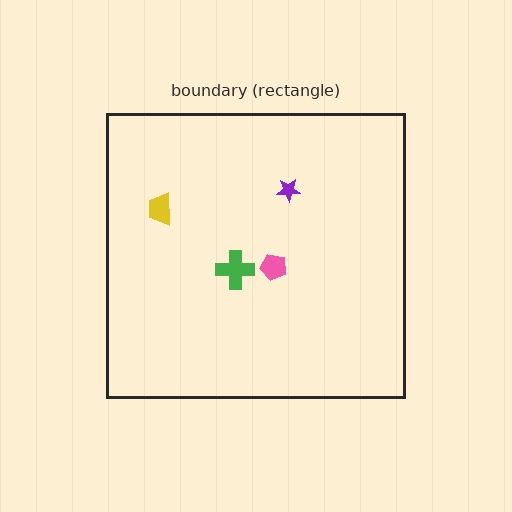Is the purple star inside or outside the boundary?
Inside.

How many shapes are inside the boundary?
4 inside, 0 outside.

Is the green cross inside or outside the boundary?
Inside.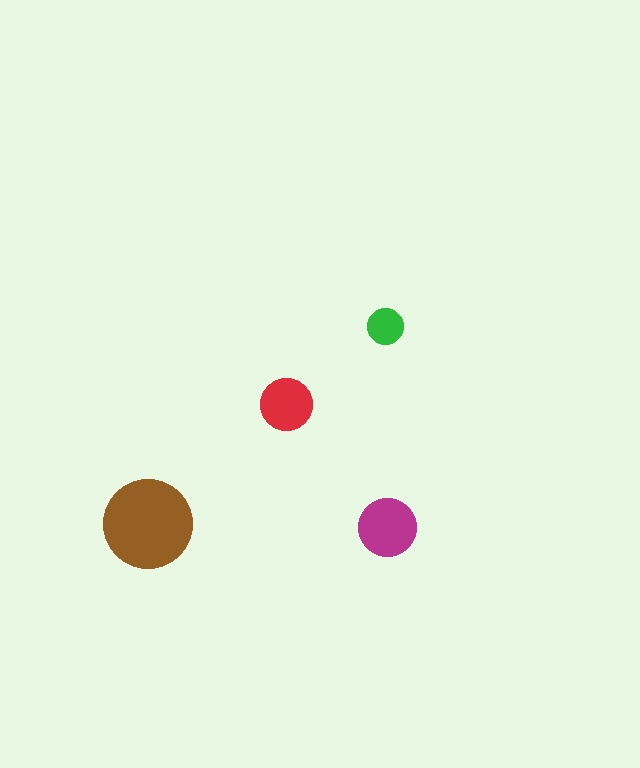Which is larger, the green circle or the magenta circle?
The magenta one.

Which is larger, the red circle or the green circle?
The red one.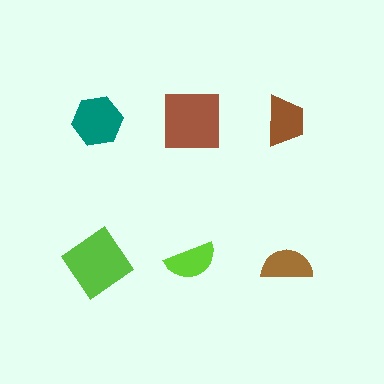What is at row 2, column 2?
A lime semicircle.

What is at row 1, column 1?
A teal hexagon.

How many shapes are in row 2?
3 shapes.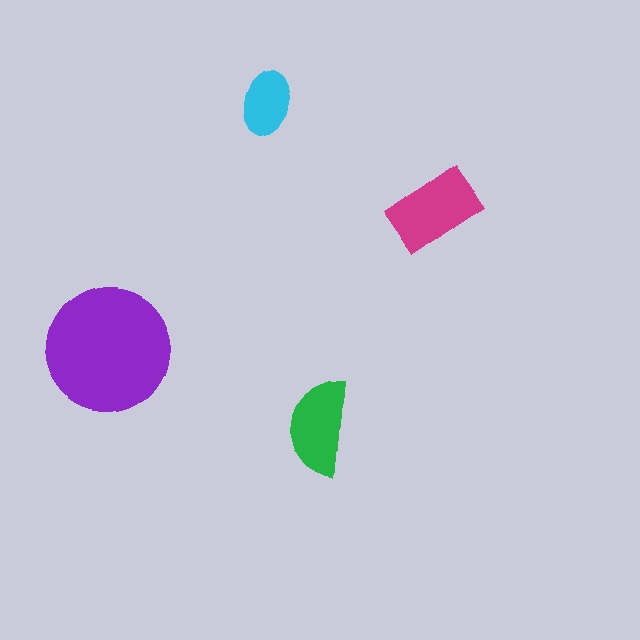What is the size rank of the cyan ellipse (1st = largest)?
4th.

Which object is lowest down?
The green semicircle is bottommost.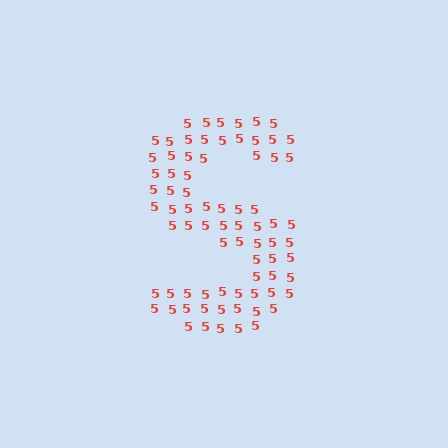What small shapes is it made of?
It is made of small digit 5's.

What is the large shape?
The large shape is the letter S.